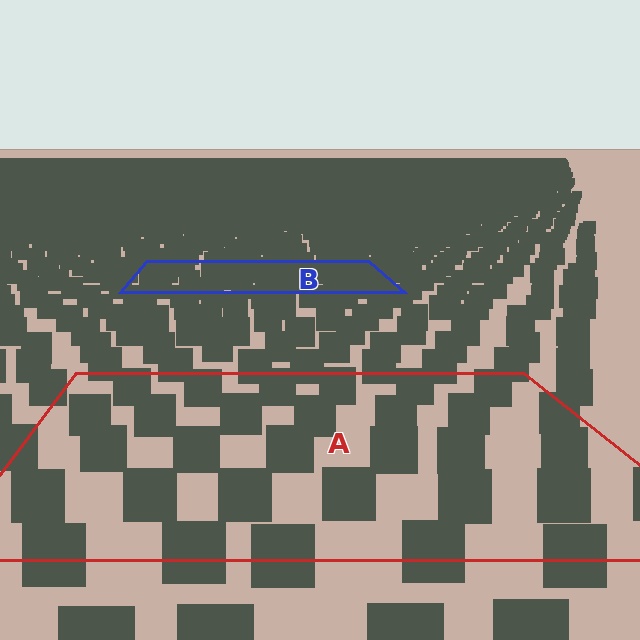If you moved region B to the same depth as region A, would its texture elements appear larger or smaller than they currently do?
They would appear larger. At a closer depth, the same texture elements are projected at a bigger on-screen size.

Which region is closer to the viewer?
Region A is closer. The texture elements there are larger and more spread out.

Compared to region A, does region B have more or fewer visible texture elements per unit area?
Region B has more texture elements per unit area — they are packed more densely because it is farther away.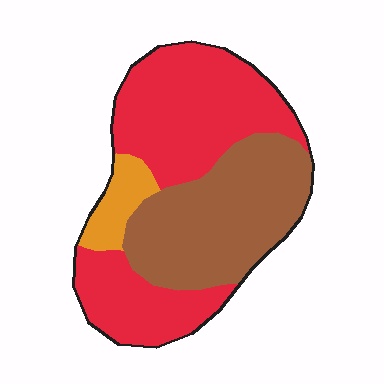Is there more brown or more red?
Red.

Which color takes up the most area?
Red, at roughly 55%.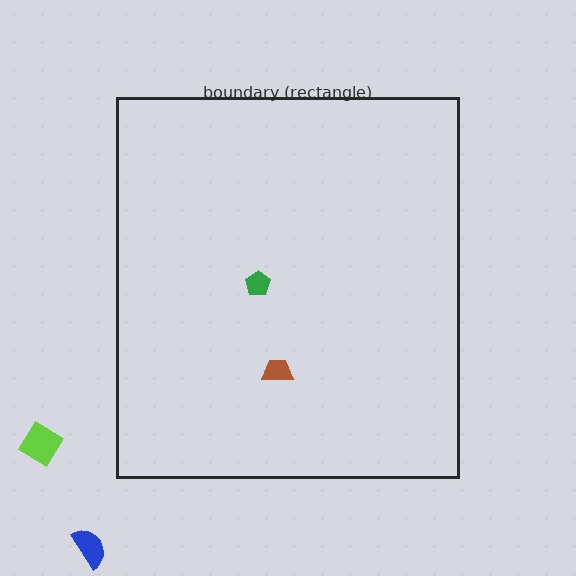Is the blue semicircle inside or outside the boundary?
Outside.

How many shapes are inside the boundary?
2 inside, 2 outside.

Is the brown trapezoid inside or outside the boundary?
Inside.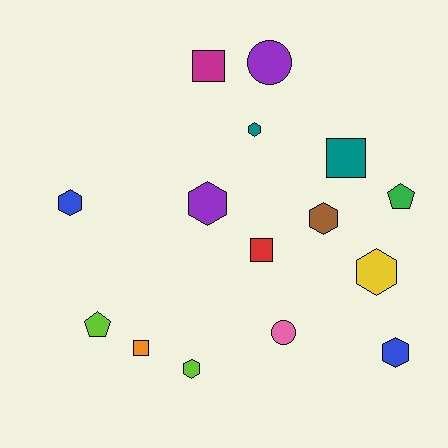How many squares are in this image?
There are 4 squares.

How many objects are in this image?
There are 15 objects.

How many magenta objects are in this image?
There is 1 magenta object.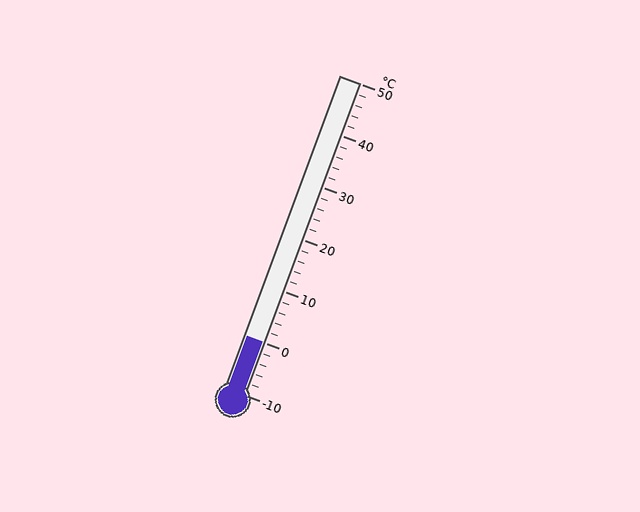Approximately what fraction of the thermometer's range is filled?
The thermometer is filled to approximately 15% of its range.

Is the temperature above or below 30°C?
The temperature is below 30°C.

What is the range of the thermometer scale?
The thermometer scale ranges from -10°C to 50°C.